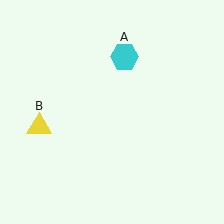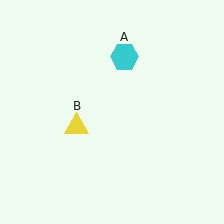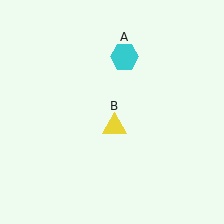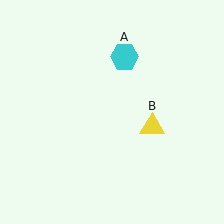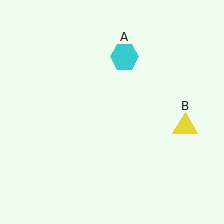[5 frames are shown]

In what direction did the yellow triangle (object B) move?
The yellow triangle (object B) moved right.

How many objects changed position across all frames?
1 object changed position: yellow triangle (object B).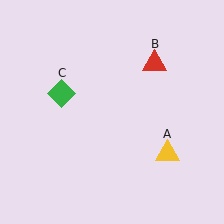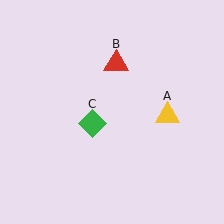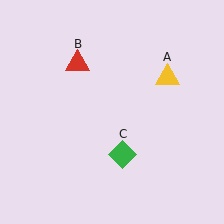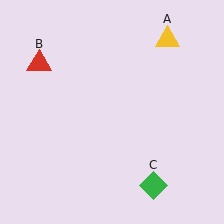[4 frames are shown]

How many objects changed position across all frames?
3 objects changed position: yellow triangle (object A), red triangle (object B), green diamond (object C).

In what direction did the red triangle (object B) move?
The red triangle (object B) moved left.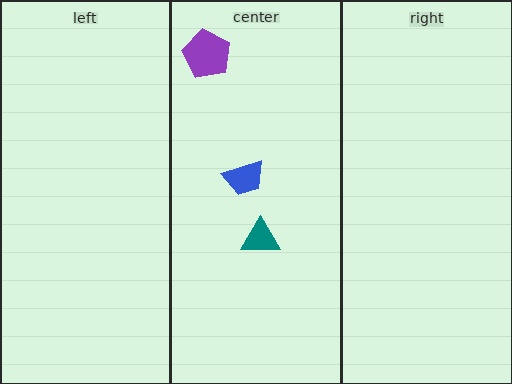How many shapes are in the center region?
3.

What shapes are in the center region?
The purple pentagon, the blue trapezoid, the teal triangle.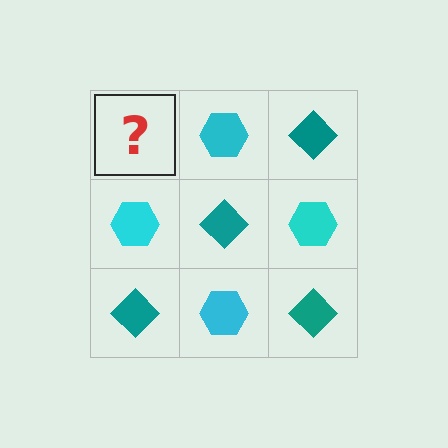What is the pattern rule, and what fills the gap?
The rule is that it alternates teal diamond and cyan hexagon in a checkerboard pattern. The gap should be filled with a teal diamond.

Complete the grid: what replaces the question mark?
The question mark should be replaced with a teal diamond.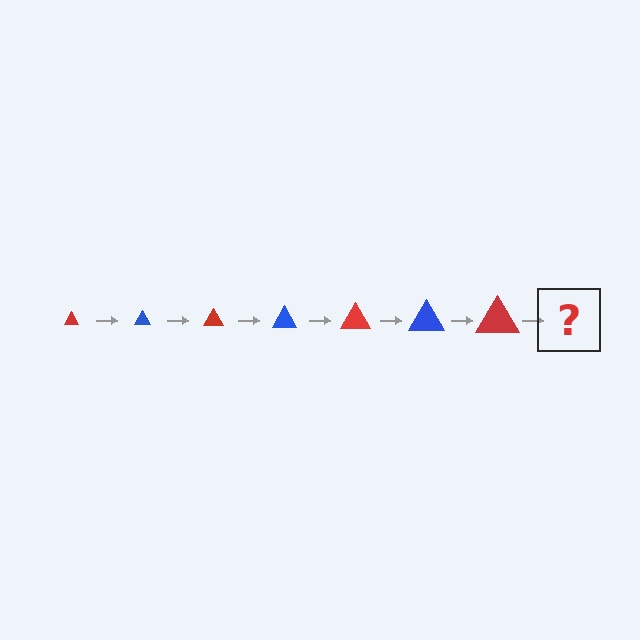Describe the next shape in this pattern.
It should be a blue triangle, larger than the previous one.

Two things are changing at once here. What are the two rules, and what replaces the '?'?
The two rules are that the triangle grows larger each step and the color cycles through red and blue. The '?' should be a blue triangle, larger than the previous one.